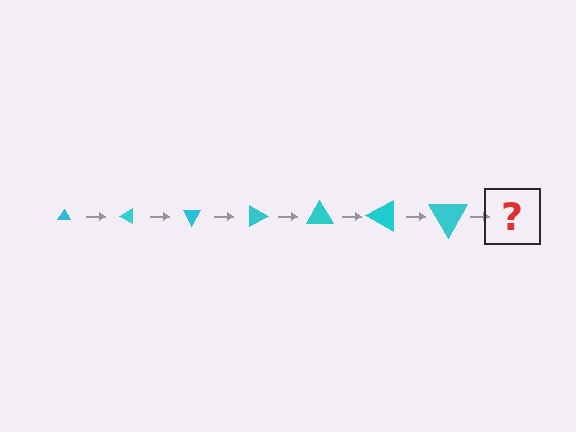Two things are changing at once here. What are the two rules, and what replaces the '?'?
The two rules are that the triangle grows larger each step and it rotates 30 degrees each step. The '?' should be a triangle, larger than the previous one and rotated 210 degrees from the start.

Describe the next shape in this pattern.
It should be a triangle, larger than the previous one and rotated 210 degrees from the start.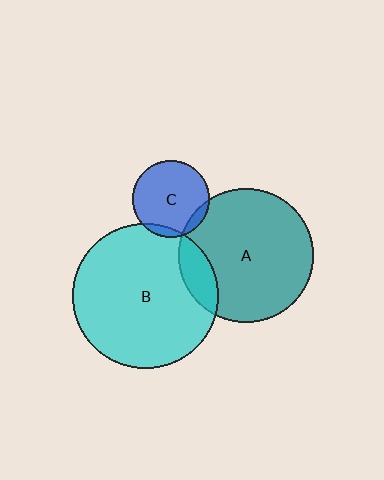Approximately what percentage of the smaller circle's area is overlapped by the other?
Approximately 15%.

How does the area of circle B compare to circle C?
Approximately 3.6 times.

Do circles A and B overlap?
Yes.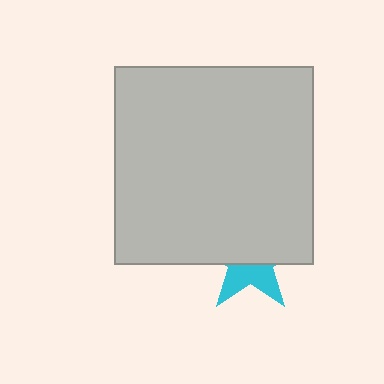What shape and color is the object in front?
The object in front is a light gray square.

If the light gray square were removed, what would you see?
You would see the complete cyan star.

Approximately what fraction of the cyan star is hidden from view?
Roughly 62% of the cyan star is hidden behind the light gray square.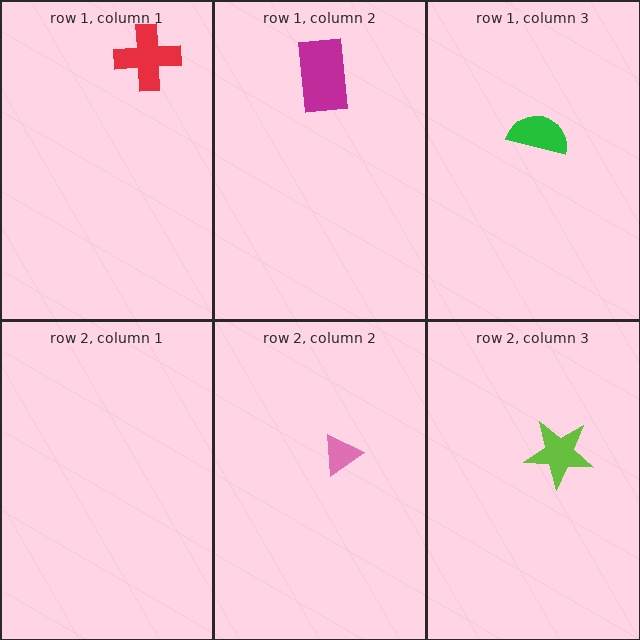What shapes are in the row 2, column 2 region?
The pink triangle.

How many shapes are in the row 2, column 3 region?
1.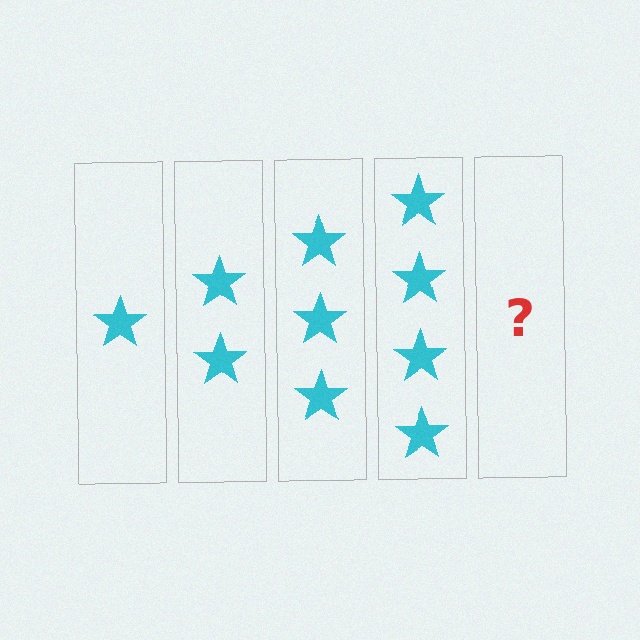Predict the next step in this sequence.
The next step is 5 stars.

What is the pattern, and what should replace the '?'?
The pattern is that each step adds one more star. The '?' should be 5 stars.